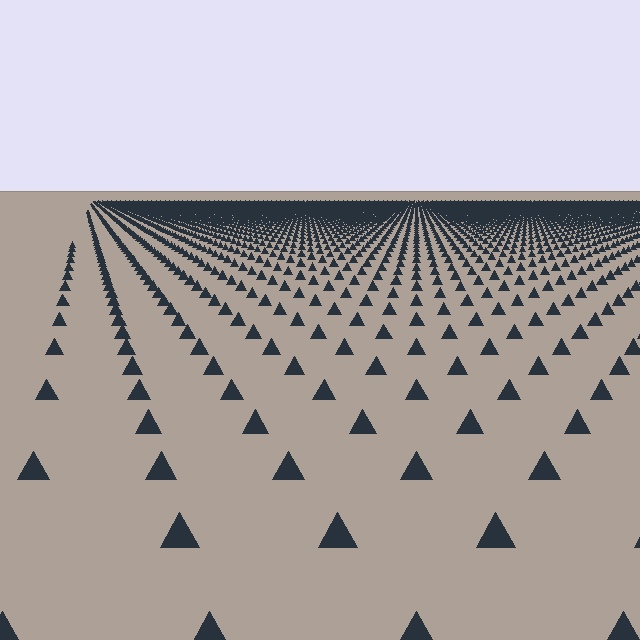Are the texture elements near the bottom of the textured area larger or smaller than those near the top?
Larger. Near the bottom, elements are closer to the viewer and appear at a bigger on-screen size.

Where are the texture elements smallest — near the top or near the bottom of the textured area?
Near the top.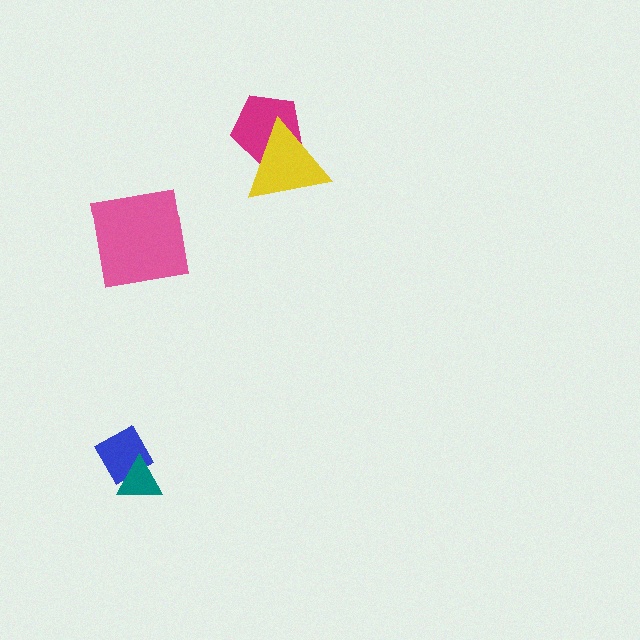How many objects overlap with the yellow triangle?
1 object overlaps with the yellow triangle.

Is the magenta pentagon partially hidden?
Yes, it is partially covered by another shape.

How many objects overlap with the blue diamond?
1 object overlaps with the blue diamond.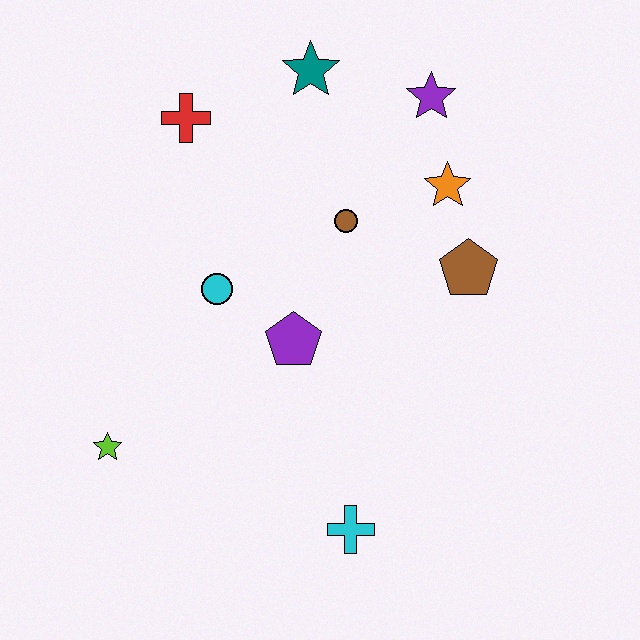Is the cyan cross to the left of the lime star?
No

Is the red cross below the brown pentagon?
No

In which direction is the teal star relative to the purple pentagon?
The teal star is above the purple pentagon.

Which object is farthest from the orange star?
The lime star is farthest from the orange star.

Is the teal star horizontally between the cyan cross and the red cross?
Yes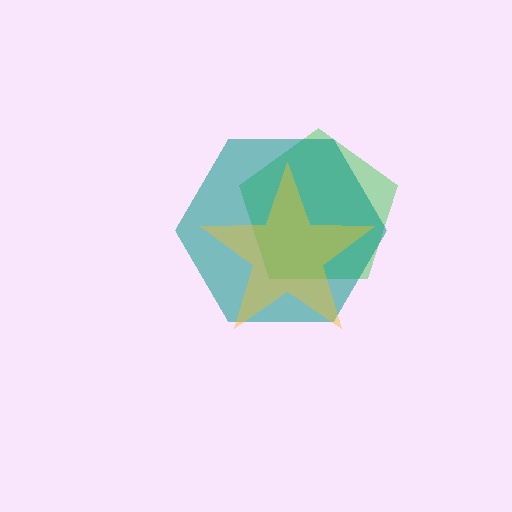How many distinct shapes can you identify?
There are 3 distinct shapes: a green pentagon, a teal hexagon, a yellow star.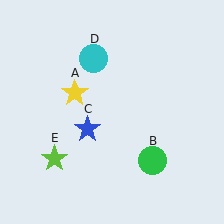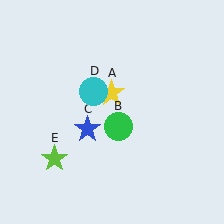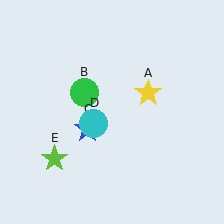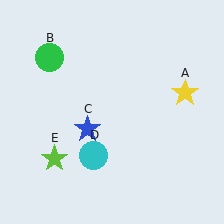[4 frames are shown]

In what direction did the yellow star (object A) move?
The yellow star (object A) moved right.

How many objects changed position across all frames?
3 objects changed position: yellow star (object A), green circle (object B), cyan circle (object D).